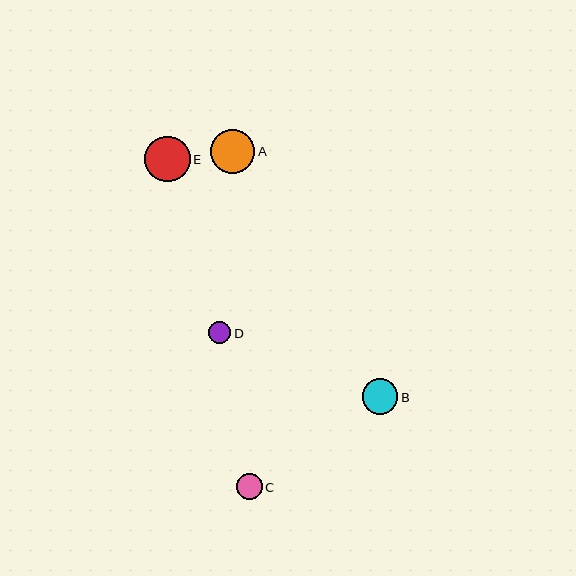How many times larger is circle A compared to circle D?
Circle A is approximately 2.0 times the size of circle D.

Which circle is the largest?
Circle E is the largest with a size of approximately 46 pixels.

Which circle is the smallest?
Circle D is the smallest with a size of approximately 22 pixels.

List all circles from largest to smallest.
From largest to smallest: E, A, B, C, D.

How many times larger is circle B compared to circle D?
Circle B is approximately 1.6 times the size of circle D.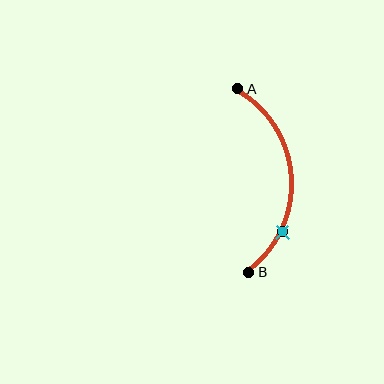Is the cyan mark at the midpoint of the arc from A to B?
No. The cyan mark lies on the arc but is closer to endpoint B. The arc midpoint would be at the point on the curve equidistant along the arc from both A and B.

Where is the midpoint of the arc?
The arc midpoint is the point on the curve farthest from the straight line joining A and B. It sits to the right of that line.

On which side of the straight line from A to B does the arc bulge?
The arc bulges to the right of the straight line connecting A and B.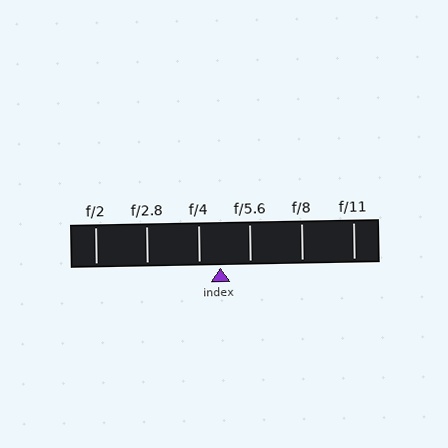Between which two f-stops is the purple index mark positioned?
The index mark is between f/4 and f/5.6.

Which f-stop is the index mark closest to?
The index mark is closest to f/4.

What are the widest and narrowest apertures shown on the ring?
The widest aperture shown is f/2 and the narrowest is f/11.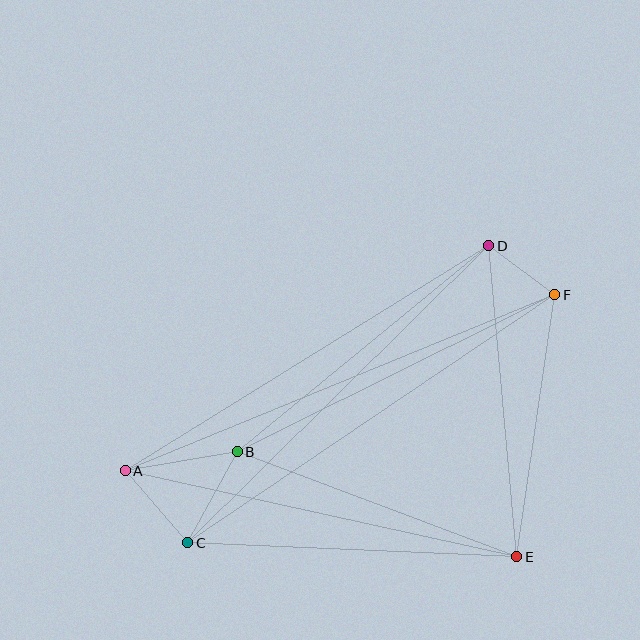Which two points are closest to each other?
Points D and F are closest to each other.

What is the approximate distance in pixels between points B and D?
The distance between B and D is approximately 325 pixels.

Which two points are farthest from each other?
Points A and F are farthest from each other.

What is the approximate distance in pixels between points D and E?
The distance between D and E is approximately 312 pixels.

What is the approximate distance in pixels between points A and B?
The distance between A and B is approximately 114 pixels.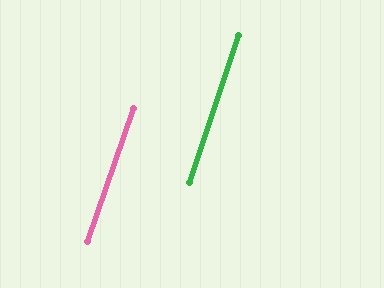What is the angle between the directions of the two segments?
Approximately 1 degree.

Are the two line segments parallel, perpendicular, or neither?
Parallel — their directions differ by only 0.6°.